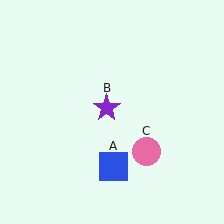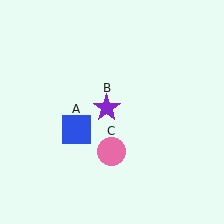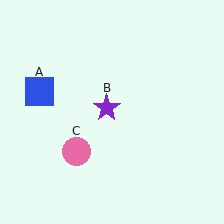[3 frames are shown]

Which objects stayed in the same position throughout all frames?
Purple star (object B) remained stationary.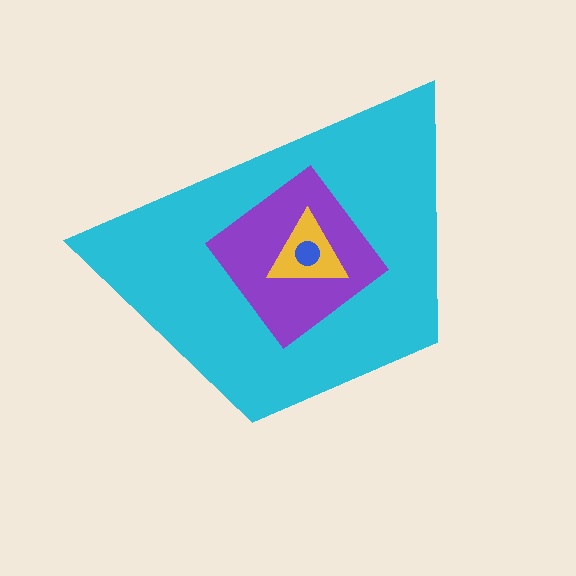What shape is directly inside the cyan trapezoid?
The purple diamond.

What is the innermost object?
The blue circle.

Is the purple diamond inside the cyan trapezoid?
Yes.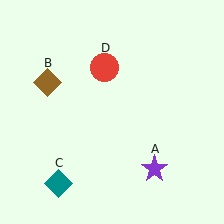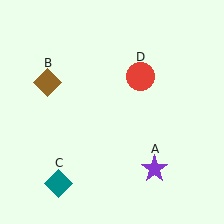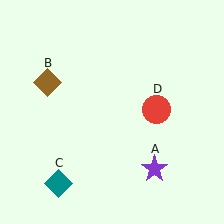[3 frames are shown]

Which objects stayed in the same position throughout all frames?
Purple star (object A) and brown diamond (object B) and teal diamond (object C) remained stationary.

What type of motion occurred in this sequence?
The red circle (object D) rotated clockwise around the center of the scene.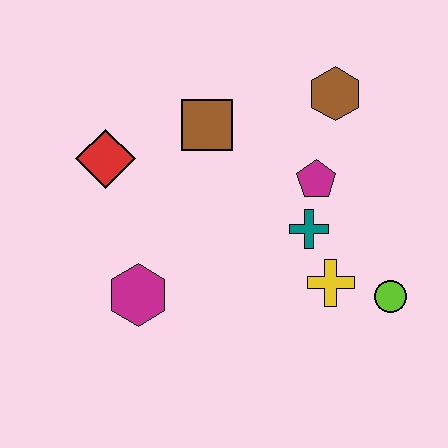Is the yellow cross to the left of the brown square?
No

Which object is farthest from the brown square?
The lime circle is farthest from the brown square.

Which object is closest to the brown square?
The red diamond is closest to the brown square.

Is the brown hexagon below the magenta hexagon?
No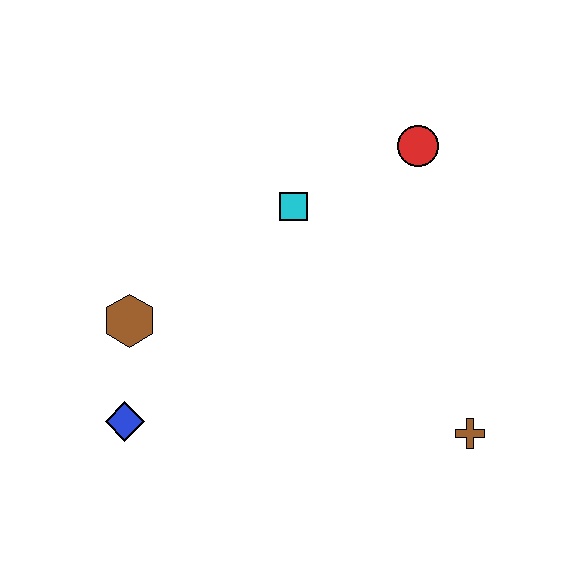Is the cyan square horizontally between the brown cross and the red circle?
No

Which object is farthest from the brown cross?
The brown hexagon is farthest from the brown cross.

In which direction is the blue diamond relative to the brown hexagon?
The blue diamond is below the brown hexagon.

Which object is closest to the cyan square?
The red circle is closest to the cyan square.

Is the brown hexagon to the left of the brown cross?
Yes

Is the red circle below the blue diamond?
No